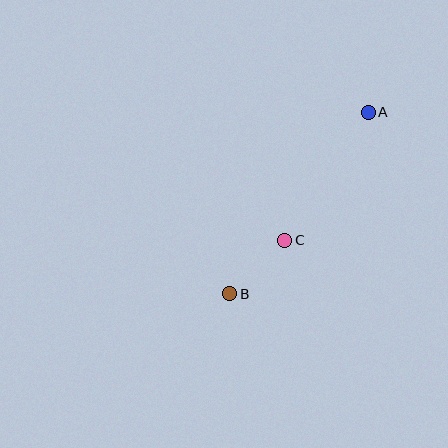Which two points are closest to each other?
Points B and C are closest to each other.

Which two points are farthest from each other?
Points A and B are farthest from each other.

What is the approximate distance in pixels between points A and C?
The distance between A and C is approximately 153 pixels.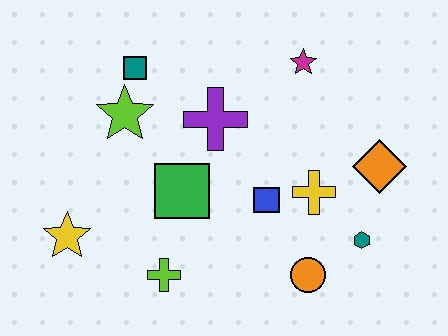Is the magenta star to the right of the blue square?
Yes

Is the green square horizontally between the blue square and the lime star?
Yes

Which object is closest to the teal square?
The lime star is closest to the teal square.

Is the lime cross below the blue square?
Yes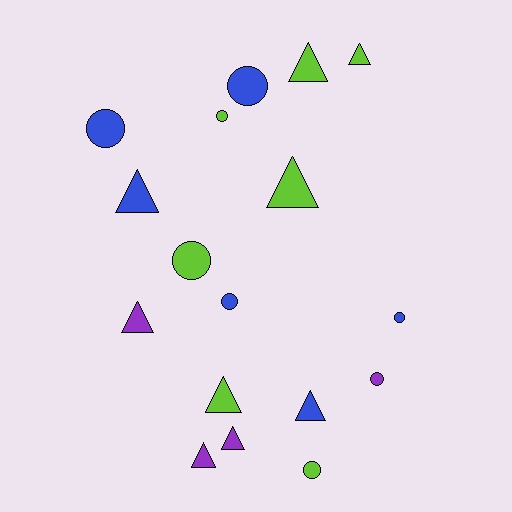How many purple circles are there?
There is 1 purple circle.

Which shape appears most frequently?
Triangle, with 9 objects.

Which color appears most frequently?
Lime, with 7 objects.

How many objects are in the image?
There are 17 objects.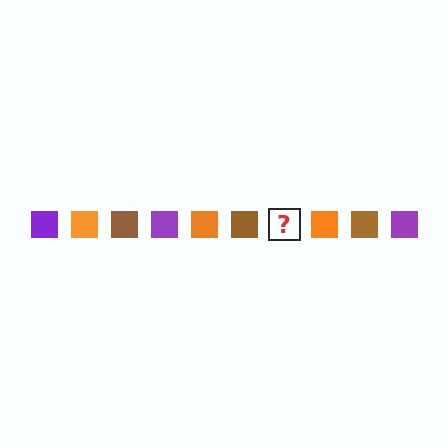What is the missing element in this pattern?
The missing element is a purple square.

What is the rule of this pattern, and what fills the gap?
The rule is that the pattern cycles through purple, orange, brown squares. The gap should be filled with a purple square.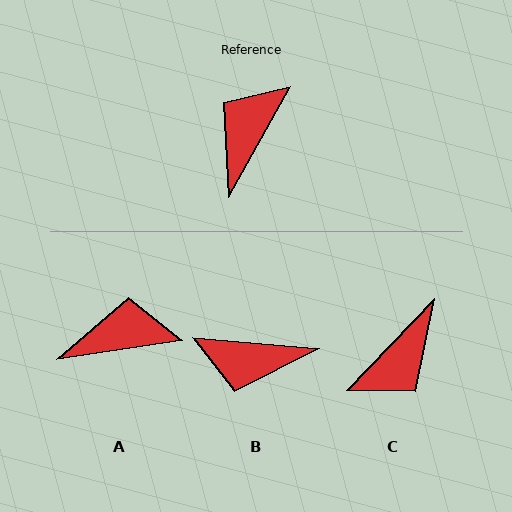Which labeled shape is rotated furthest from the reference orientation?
C, about 166 degrees away.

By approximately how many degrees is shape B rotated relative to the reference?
Approximately 114 degrees counter-clockwise.